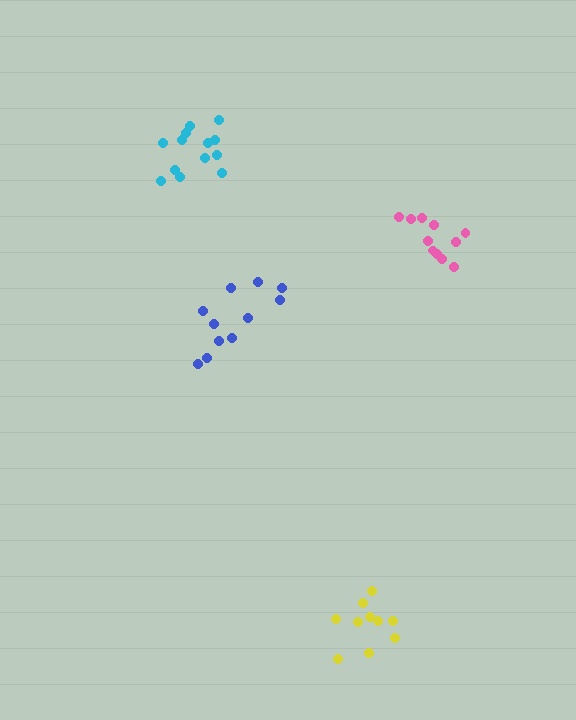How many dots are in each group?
Group 1: 11 dots, Group 2: 13 dots, Group 3: 10 dots, Group 4: 11 dots (45 total).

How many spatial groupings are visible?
There are 4 spatial groupings.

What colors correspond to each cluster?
The clusters are colored: pink, cyan, yellow, blue.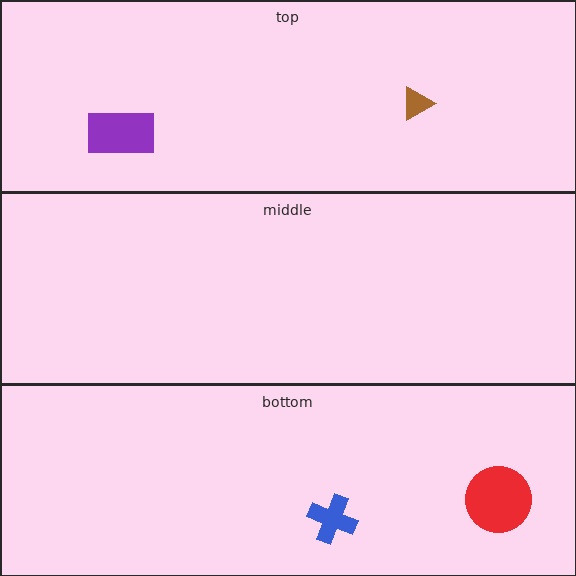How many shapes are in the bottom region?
2.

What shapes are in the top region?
The purple rectangle, the brown triangle.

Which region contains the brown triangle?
The top region.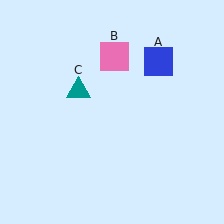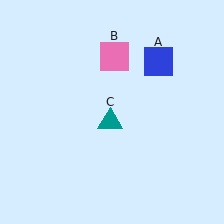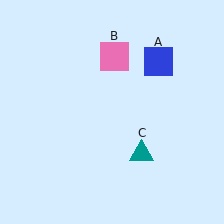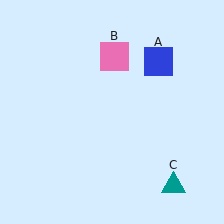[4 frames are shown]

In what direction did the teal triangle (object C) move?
The teal triangle (object C) moved down and to the right.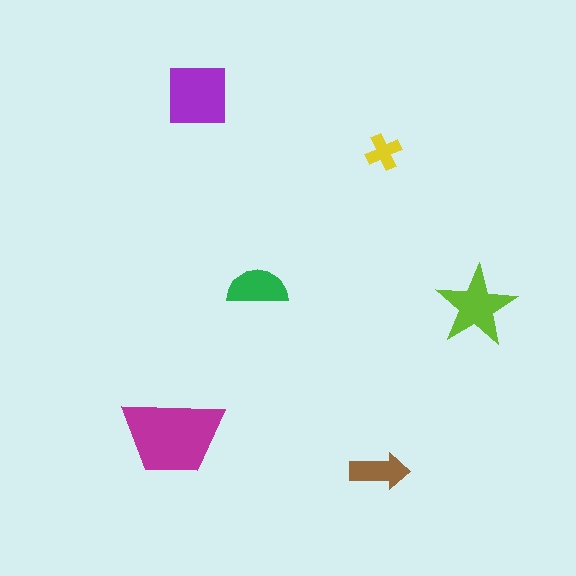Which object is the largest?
The magenta trapezoid.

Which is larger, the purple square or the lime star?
The purple square.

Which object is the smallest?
The yellow cross.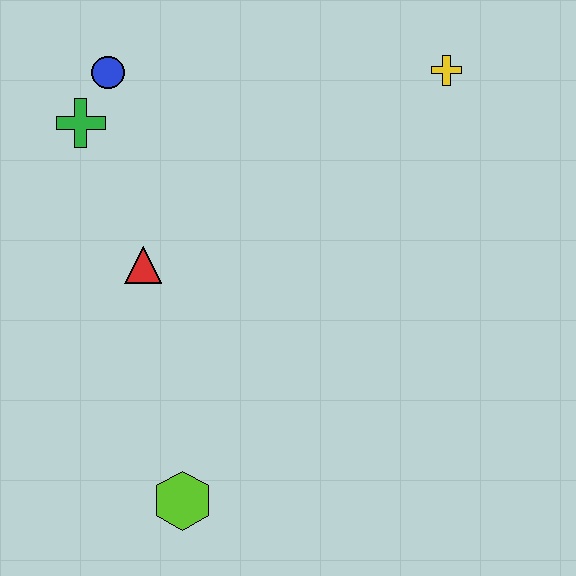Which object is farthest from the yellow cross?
The lime hexagon is farthest from the yellow cross.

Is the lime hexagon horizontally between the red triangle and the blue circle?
No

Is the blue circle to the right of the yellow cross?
No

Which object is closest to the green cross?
The blue circle is closest to the green cross.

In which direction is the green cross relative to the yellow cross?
The green cross is to the left of the yellow cross.